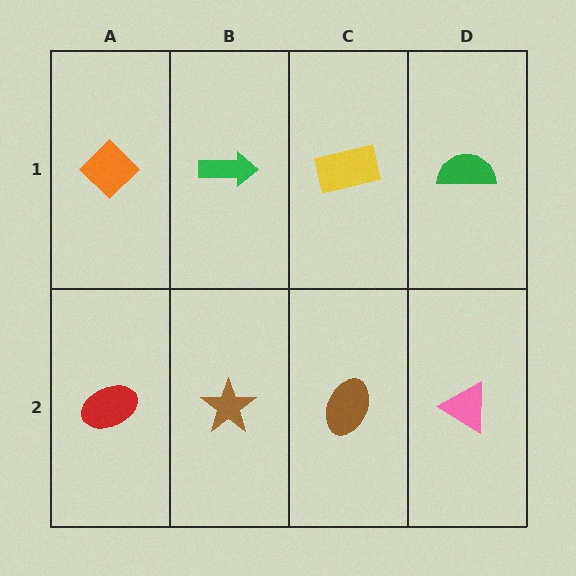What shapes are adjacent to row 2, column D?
A green semicircle (row 1, column D), a brown ellipse (row 2, column C).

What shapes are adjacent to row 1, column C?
A brown ellipse (row 2, column C), a green arrow (row 1, column B), a green semicircle (row 1, column D).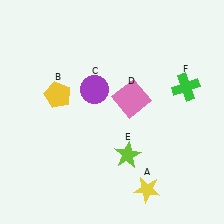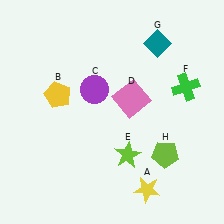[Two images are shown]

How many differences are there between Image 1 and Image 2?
There are 2 differences between the two images.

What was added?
A teal diamond (G), a lime pentagon (H) were added in Image 2.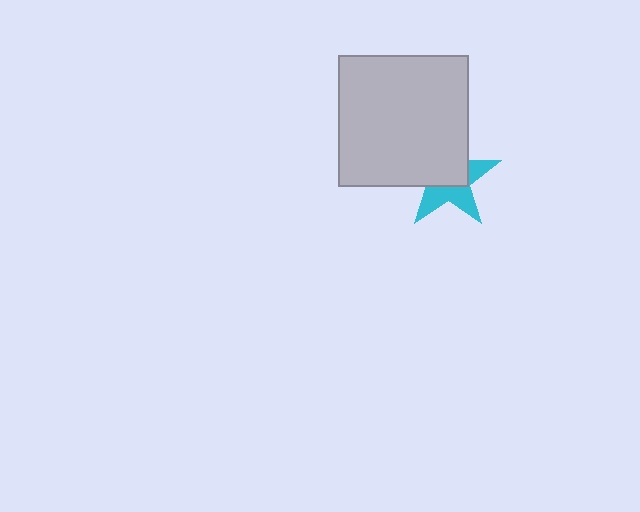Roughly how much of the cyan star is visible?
A small part of it is visible (roughly 44%).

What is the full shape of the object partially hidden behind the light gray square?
The partially hidden object is a cyan star.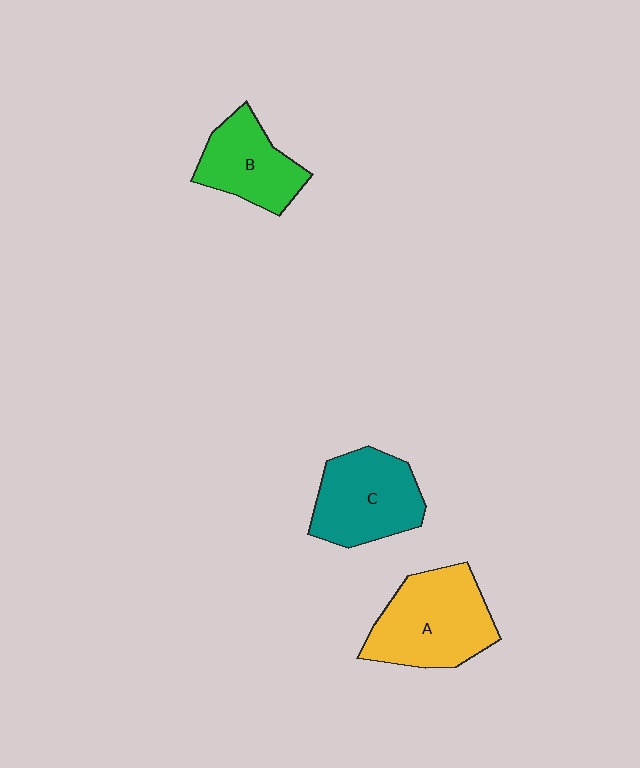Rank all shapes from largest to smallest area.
From largest to smallest: A (yellow), C (teal), B (green).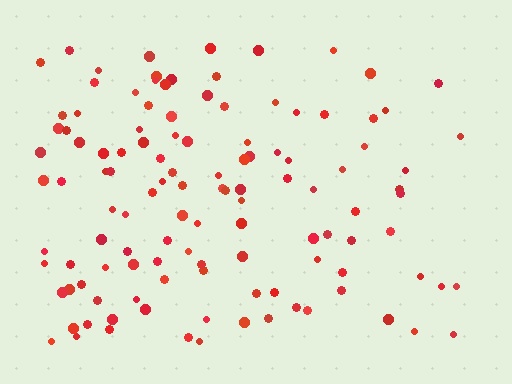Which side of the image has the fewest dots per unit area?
The right.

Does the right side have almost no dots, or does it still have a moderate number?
Still a moderate number, just noticeably fewer than the left.